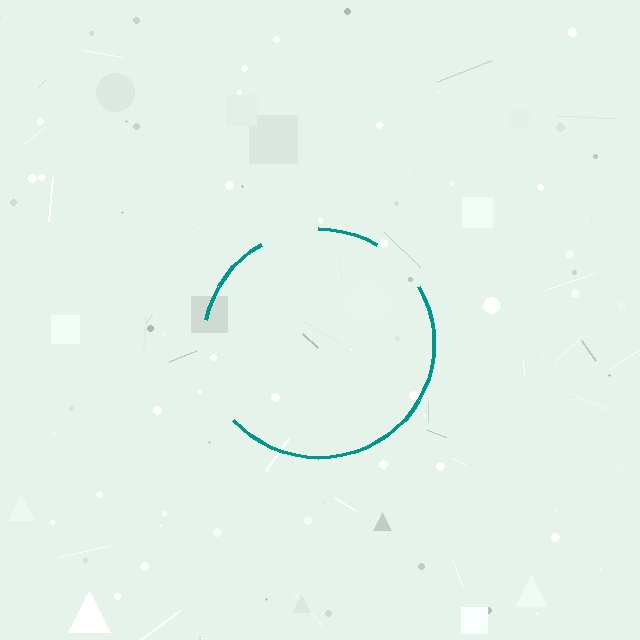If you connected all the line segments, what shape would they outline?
They would outline a circle.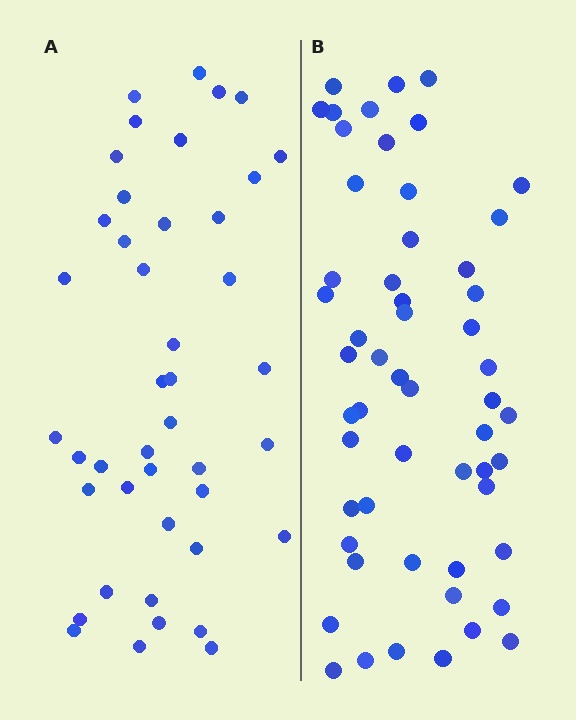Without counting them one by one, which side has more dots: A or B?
Region B (the right region) has more dots.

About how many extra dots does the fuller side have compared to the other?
Region B has roughly 12 or so more dots than region A.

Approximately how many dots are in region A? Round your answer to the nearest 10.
About 40 dots. (The exact count is 43, which rounds to 40.)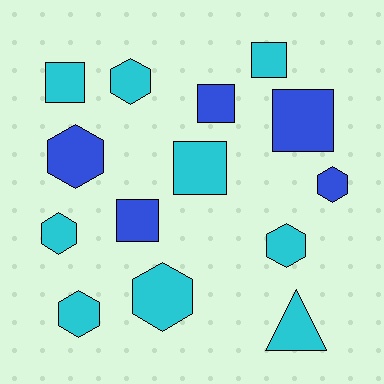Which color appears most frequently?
Cyan, with 9 objects.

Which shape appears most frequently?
Hexagon, with 7 objects.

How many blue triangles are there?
There are no blue triangles.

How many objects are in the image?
There are 14 objects.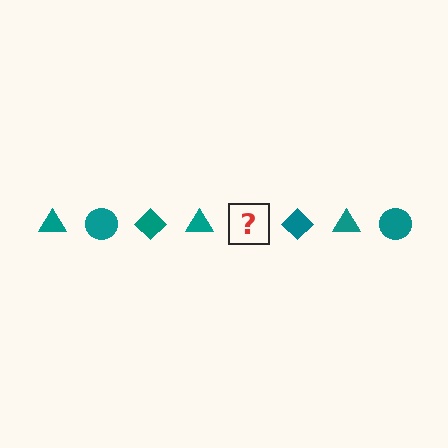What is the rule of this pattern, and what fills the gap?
The rule is that the pattern cycles through triangle, circle, diamond shapes in teal. The gap should be filled with a teal circle.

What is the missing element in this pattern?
The missing element is a teal circle.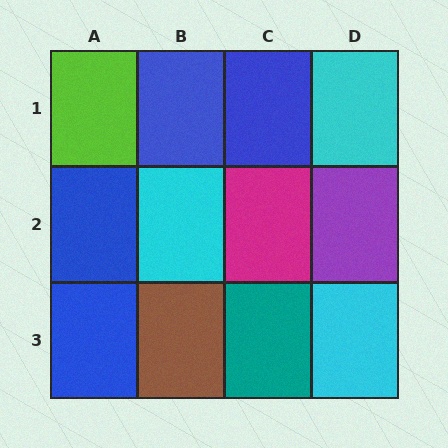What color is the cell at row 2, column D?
Purple.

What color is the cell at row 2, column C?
Magenta.